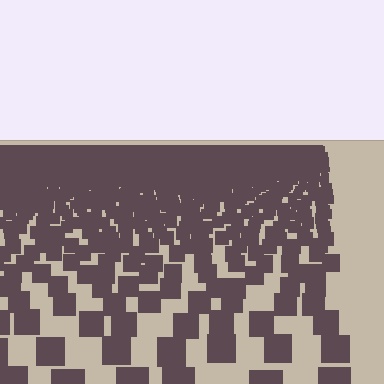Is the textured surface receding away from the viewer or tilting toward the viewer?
The surface is receding away from the viewer. Texture elements get smaller and denser toward the top.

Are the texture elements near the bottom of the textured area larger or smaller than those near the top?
Larger. Near the bottom, elements are closer to the viewer and appear at a bigger on-screen size.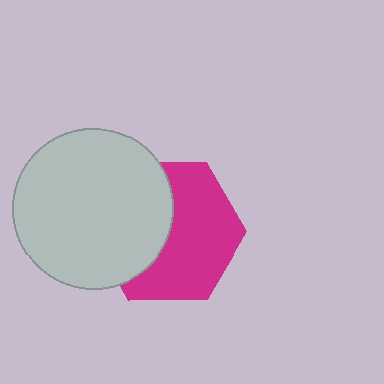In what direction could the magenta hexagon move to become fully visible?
The magenta hexagon could move right. That would shift it out from behind the light gray circle entirely.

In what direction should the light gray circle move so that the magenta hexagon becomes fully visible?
The light gray circle should move left. That is the shortest direction to clear the overlap and leave the magenta hexagon fully visible.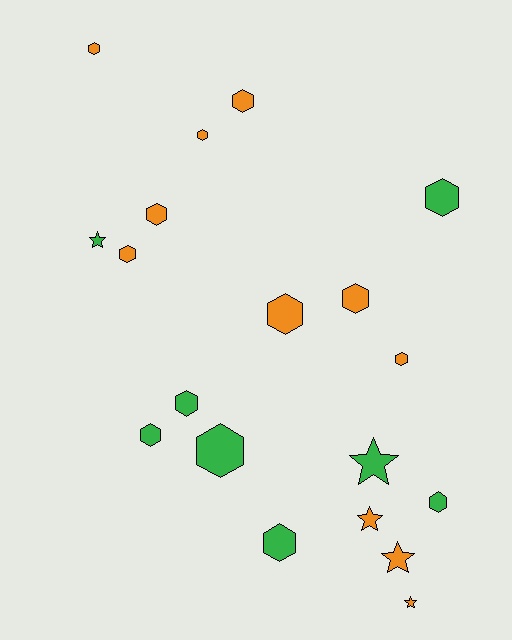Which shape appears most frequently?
Hexagon, with 14 objects.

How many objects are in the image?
There are 19 objects.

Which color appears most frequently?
Orange, with 11 objects.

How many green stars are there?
There are 2 green stars.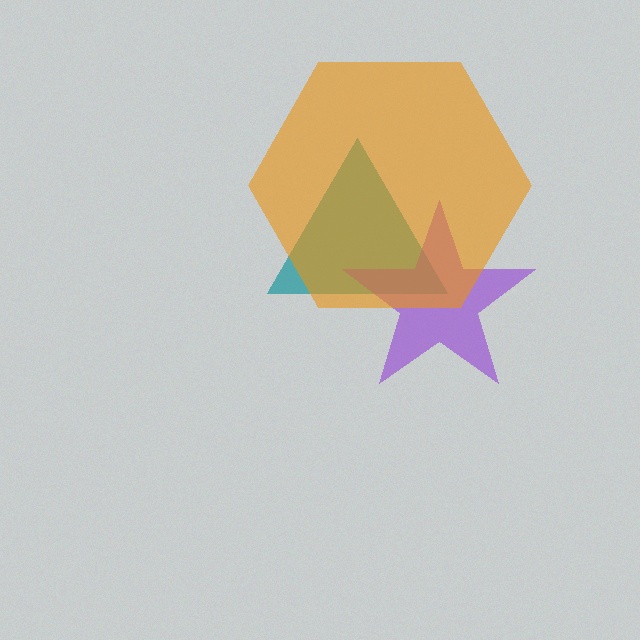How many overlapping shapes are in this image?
There are 3 overlapping shapes in the image.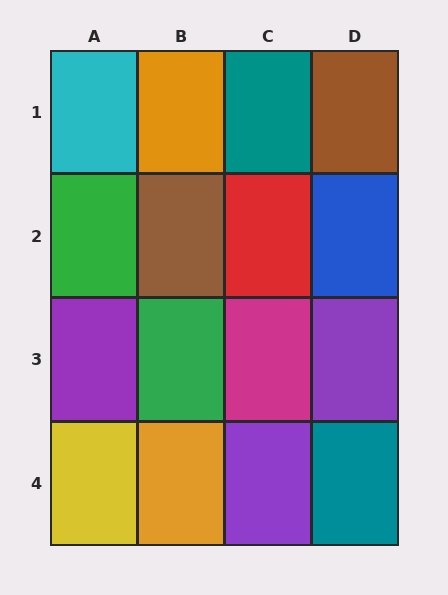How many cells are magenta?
1 cell is magenta.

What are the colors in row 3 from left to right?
Purple, green, magenta, purple.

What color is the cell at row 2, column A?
Green.